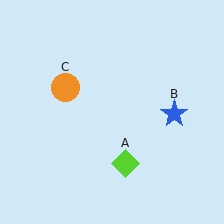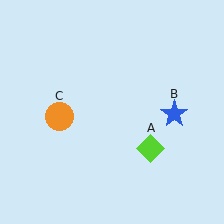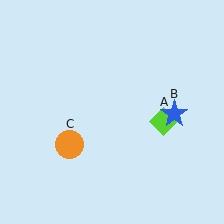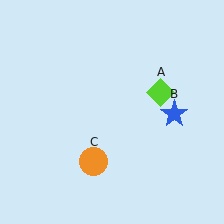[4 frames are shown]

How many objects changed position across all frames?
2 objects changed position: lime diamond (object A), orange circle (object C).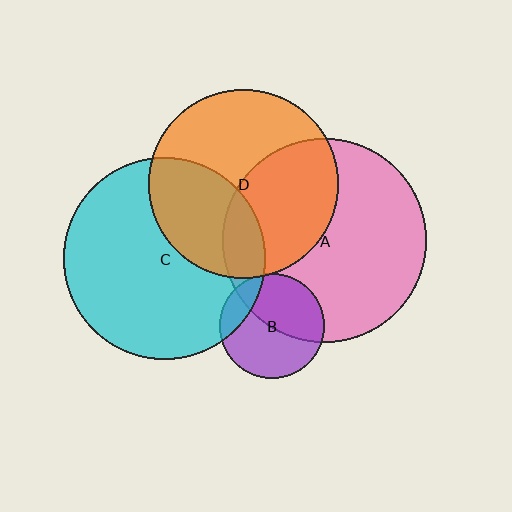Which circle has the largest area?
Circle A (pink).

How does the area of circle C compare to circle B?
Approximately 3.7 times.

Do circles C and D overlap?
Yes.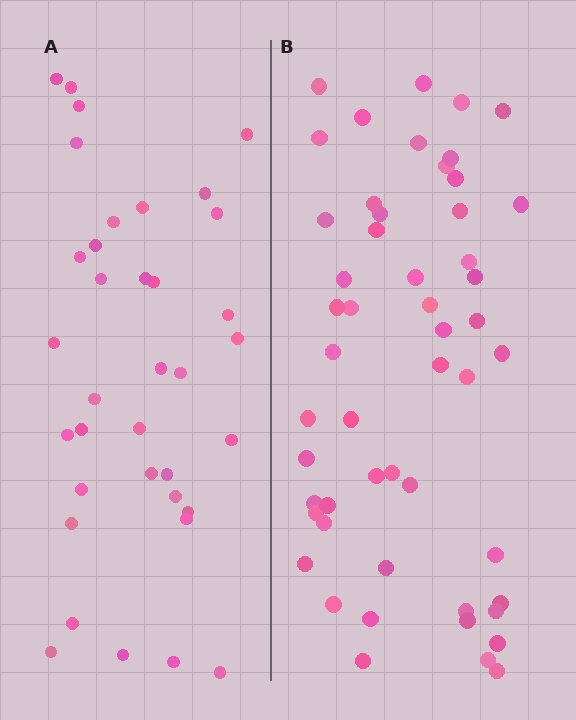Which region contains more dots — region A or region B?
Region B (the right region) has more dots.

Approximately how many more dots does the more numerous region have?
Region B has approximately 15 more dots than region A.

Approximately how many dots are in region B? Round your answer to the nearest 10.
About 50 dots. (The exact count is 52, which rounds to 50.)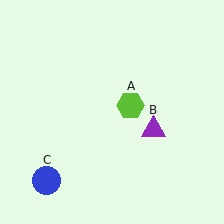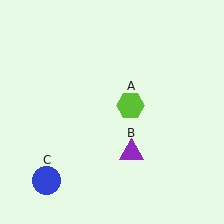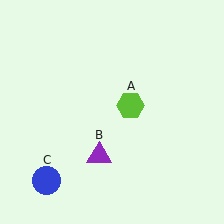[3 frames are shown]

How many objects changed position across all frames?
1 object changed position: purple triangle (object B).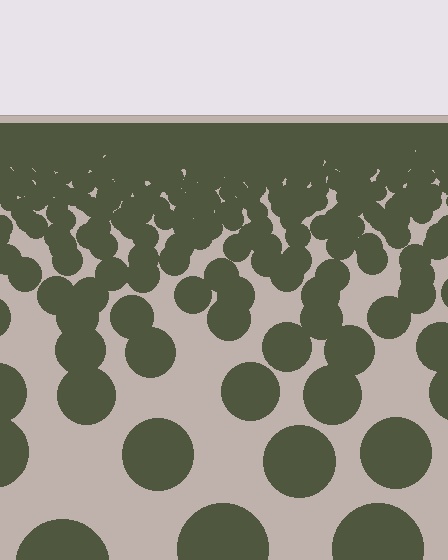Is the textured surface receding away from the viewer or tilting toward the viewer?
The surface is receding away from the viewer. Texture elements get smaller and denser toward the top.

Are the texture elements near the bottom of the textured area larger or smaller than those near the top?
Larger. Near the bottom, elements are closer to the viewer and appear at a bigger on-screen size.